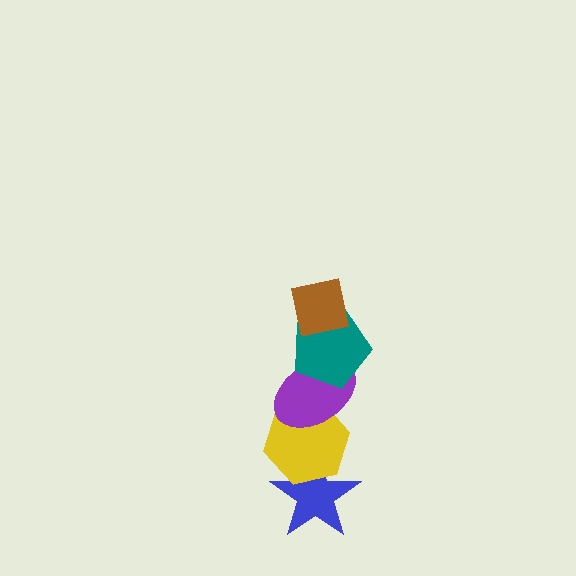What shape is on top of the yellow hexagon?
The purple ellipse is on top of the yellow hexagon.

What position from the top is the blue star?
The blue star is 5th from the top.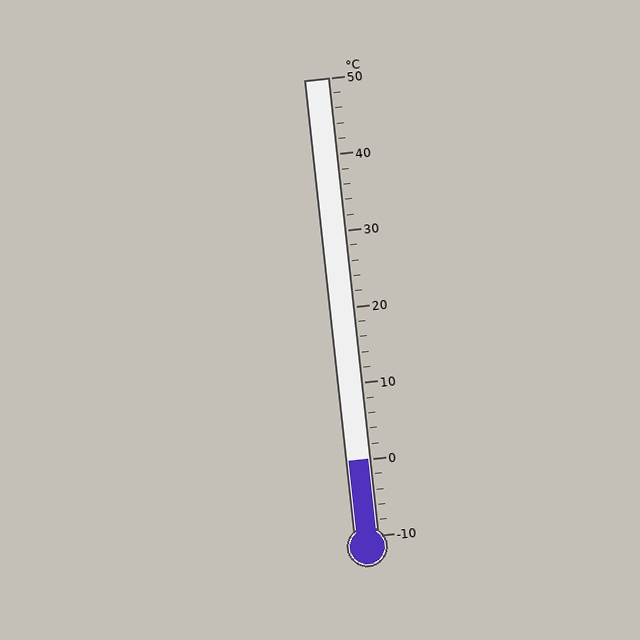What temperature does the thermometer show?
The thermometer shows approximately 0°C.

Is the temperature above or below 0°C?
The temperature is at 0°C.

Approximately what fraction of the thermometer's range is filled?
The thermometer is filled to approximately 15% of its range.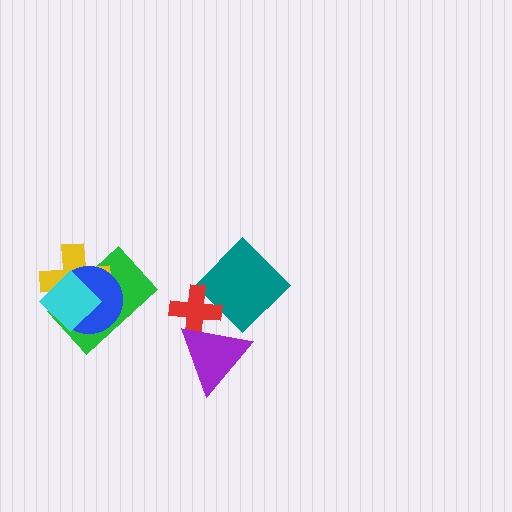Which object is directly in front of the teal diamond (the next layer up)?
The red cross is directly in front of the teal diamond.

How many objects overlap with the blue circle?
3 objects overlap with the blue circle.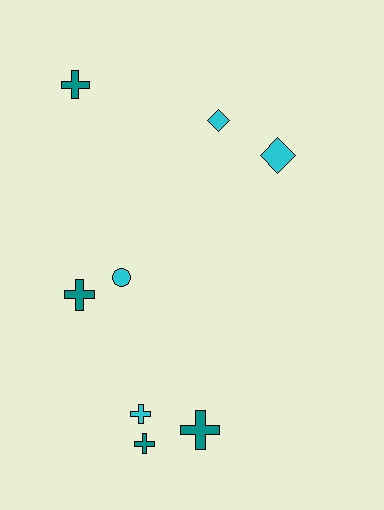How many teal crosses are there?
There are 4 teal crosses.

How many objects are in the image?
There are 8 objects.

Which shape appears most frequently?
Cross, with 5 objects.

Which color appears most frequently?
Teal, with 4 objects.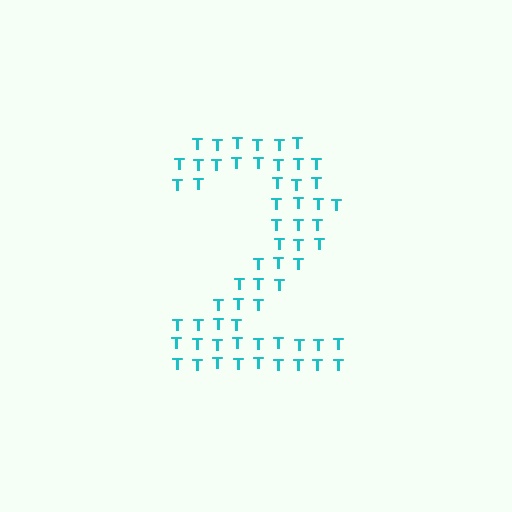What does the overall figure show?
The overall figure shows the digit 2.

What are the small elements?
The small elements are letter T's.